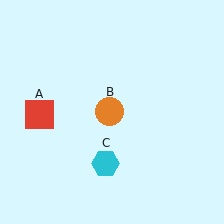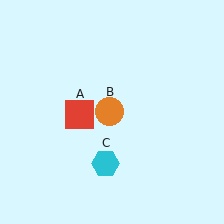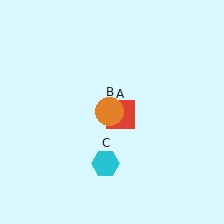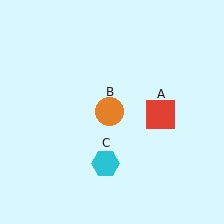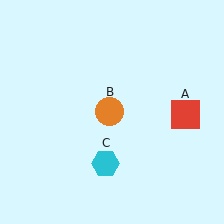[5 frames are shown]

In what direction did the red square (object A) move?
The red square (object A) moved right.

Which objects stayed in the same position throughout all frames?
Orange circle (object B) and cyan hexagon (object C) remained stationary.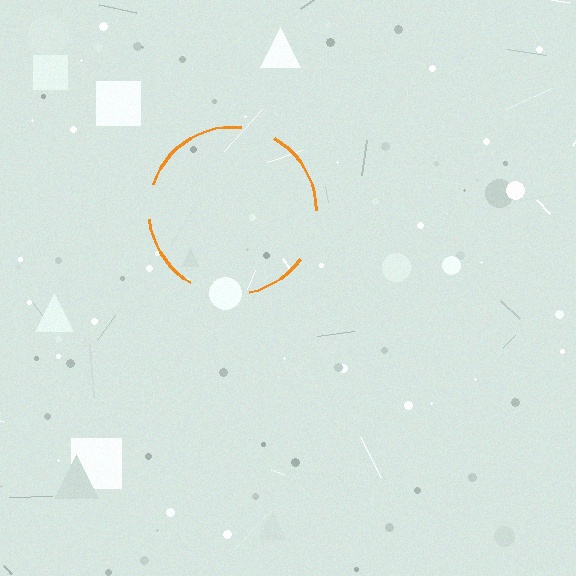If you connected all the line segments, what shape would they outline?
They would outline a circle.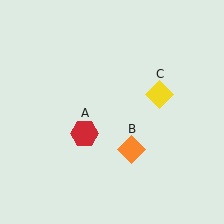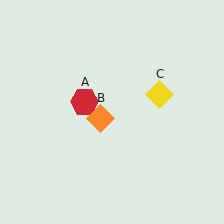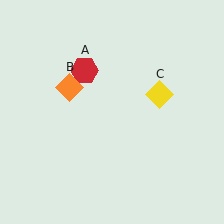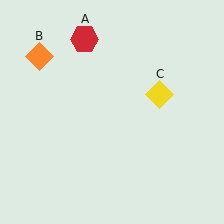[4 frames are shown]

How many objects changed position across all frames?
2 objects changed position: red hexagon (object A), orange diamond (object B).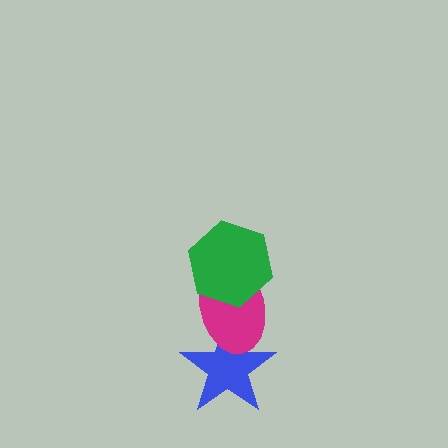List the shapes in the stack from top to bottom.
From top to bottom: the green hexagon, the magenta ellipse, the blue star.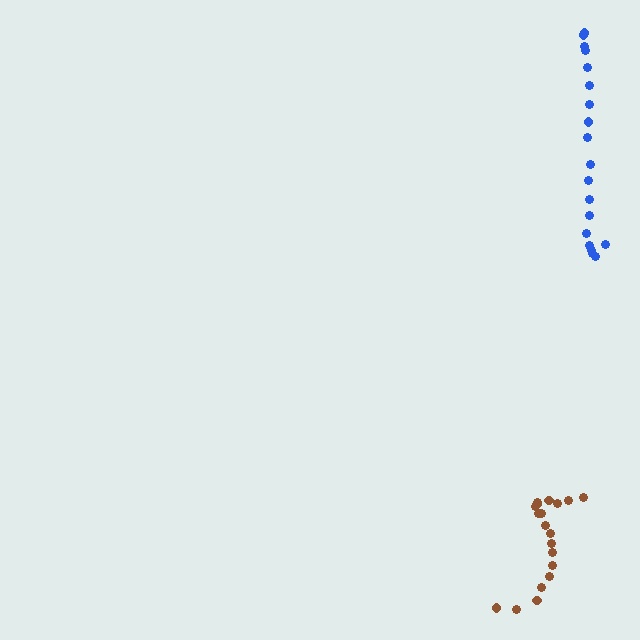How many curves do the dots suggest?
There are 2 distinct paths.